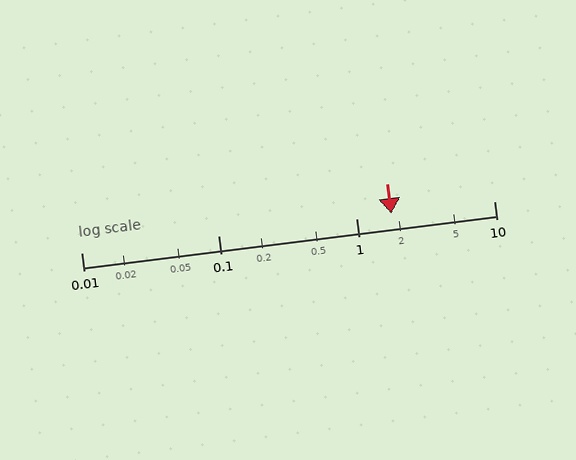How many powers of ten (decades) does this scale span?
The scale spans 3 decades, from 0.01 to 10.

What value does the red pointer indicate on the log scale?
The pointer indicates approximately 1.8.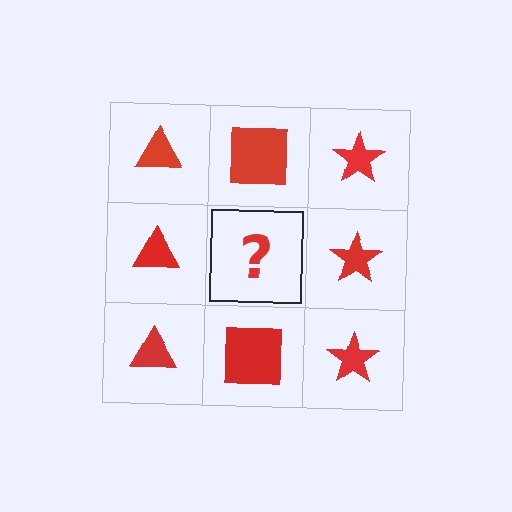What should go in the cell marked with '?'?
The missing cell should contain a red square.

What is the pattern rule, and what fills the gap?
The rule is that each column has a consistent shape. The gap should be filled with a red square.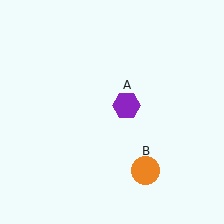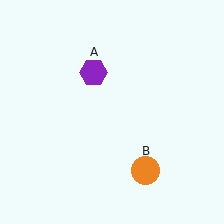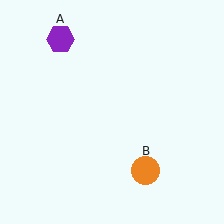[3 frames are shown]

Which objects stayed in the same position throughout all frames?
Orange circle (object B) remained stationary.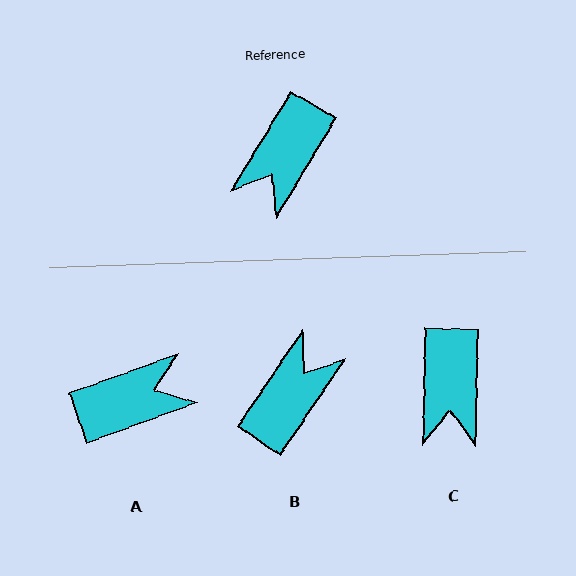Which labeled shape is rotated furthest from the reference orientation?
B, about 177 degrees away.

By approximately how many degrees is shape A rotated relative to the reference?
Approximately 141 degrees counter-clockwise.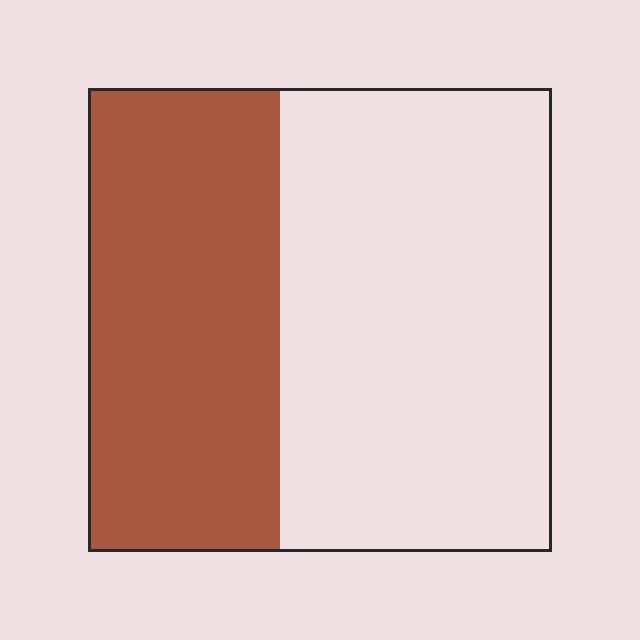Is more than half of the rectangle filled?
No.